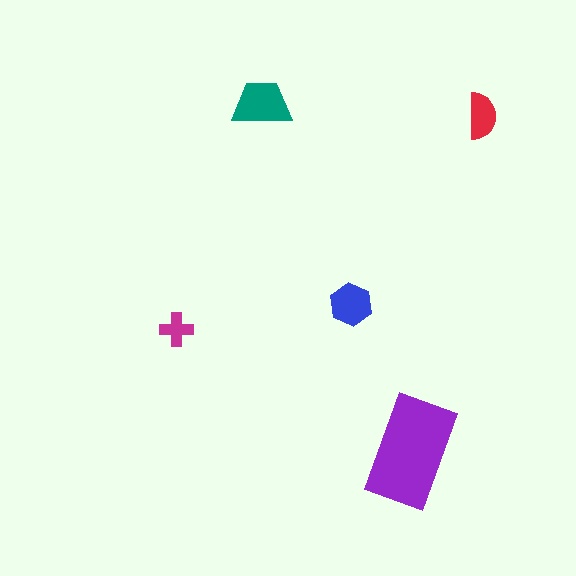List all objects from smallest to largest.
The magenta cross, the red semicircle, the blue hexagon, the teal trapezoid, the purple rectangle.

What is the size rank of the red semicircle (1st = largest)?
4th.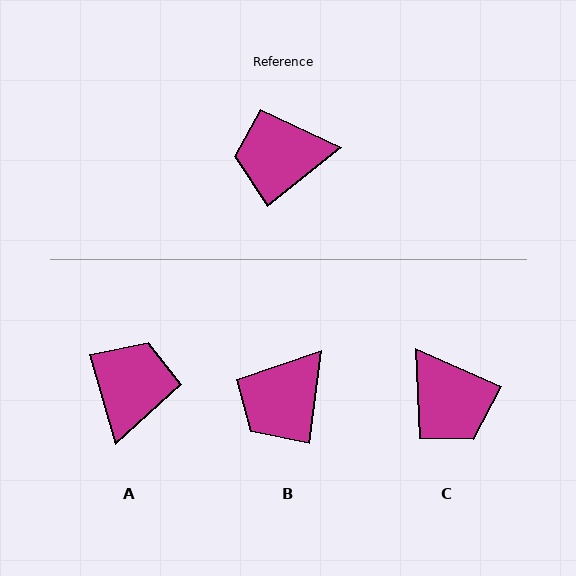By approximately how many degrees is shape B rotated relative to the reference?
Approximately 45 degrees counter-clockwise.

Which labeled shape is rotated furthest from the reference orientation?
C, about 118 degrees away.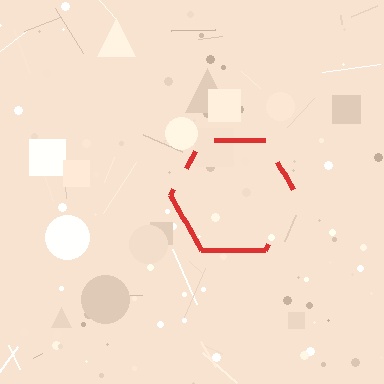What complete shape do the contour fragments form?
The contour fragments form a hexagon.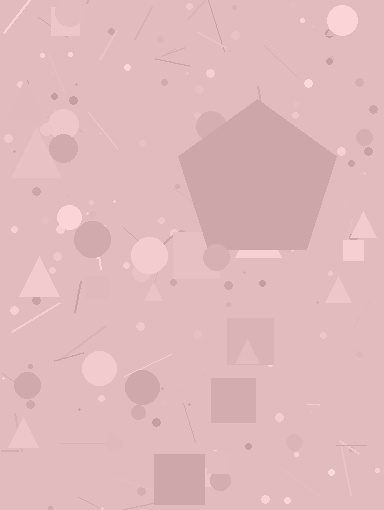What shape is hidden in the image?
A pentagon is hidden in the image.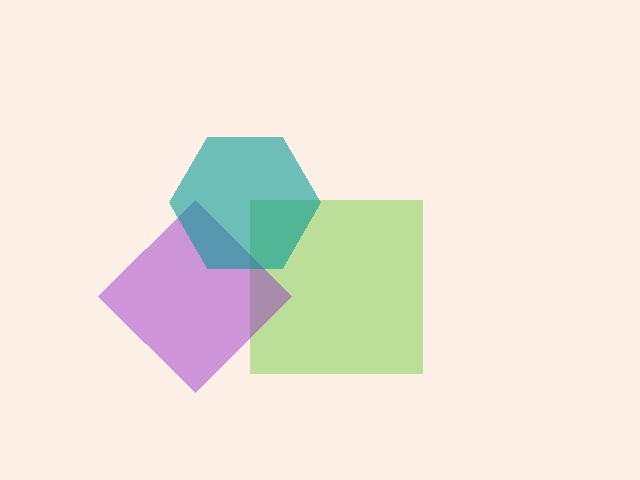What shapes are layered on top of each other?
The layered shapes are: a lime square, a purple diamond, a teal hexagon.